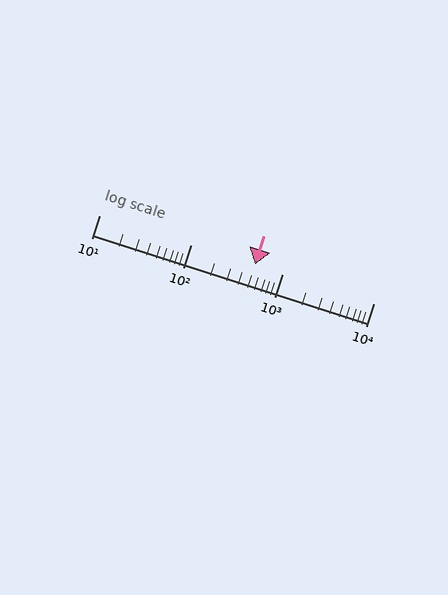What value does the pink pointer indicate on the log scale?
The pointer indicates approximately 500.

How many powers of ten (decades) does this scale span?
The scale spans 3 decades, from 10 to 10000.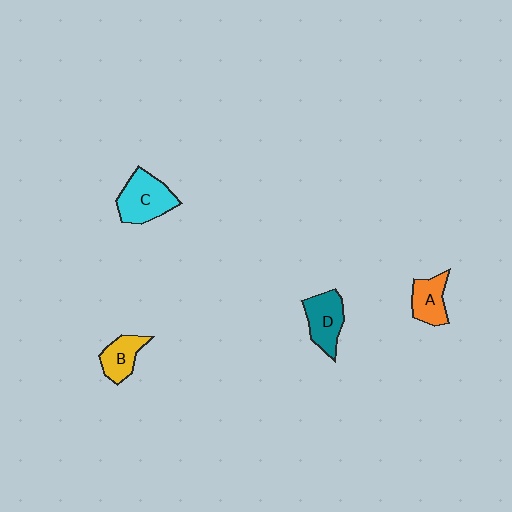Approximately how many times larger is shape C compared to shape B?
Approximately 1.5 times.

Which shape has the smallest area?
Shape B (yellow).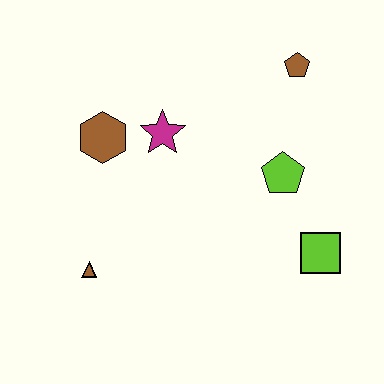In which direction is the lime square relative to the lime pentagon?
The lime square is below the lime pentagon.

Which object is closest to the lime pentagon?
The lime square is closest to the lime pentagon.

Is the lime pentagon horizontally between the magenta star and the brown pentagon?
Yes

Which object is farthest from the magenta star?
The lime square is farthest from the magenta star.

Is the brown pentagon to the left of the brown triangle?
No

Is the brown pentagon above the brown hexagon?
Yes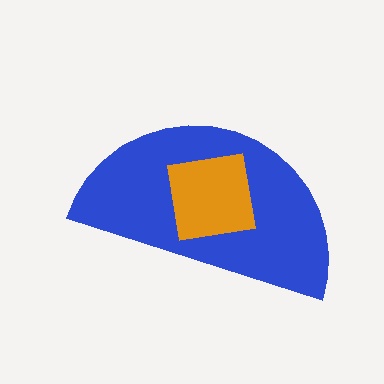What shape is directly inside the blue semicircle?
The orange square.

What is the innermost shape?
The orange square.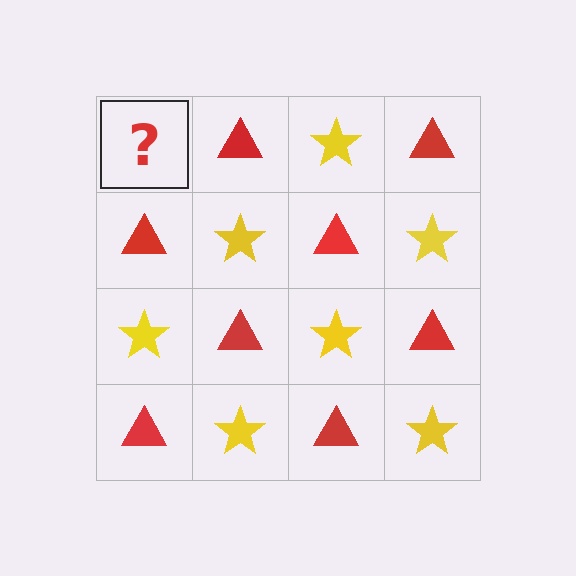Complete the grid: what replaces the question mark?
The question mark should be replaced with a yellow star.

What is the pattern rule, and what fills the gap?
The rule is that it alternates yellow star and red triangle in a checkerboard pattern. The gap should be filled with a yellow star.